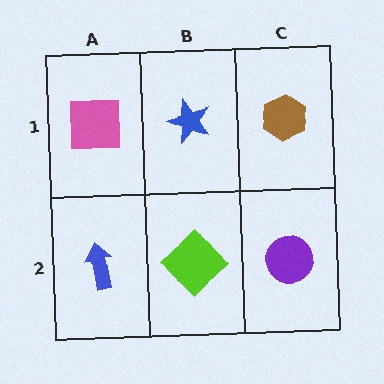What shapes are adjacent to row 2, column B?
A blue star (row 1, column B), a blue arrow (row 2, column A), a purple circle (row 2, column C).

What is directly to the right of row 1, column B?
A brown hexagon.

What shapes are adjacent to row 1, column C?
A purple circle (row 2, column C), a blue star (row 1, column B).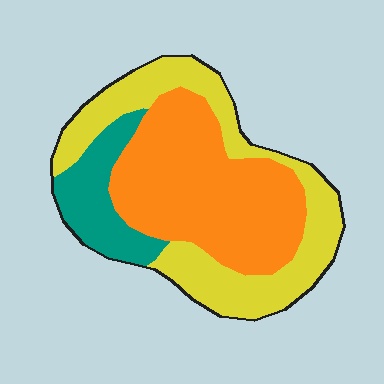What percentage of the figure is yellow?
Yellow covers about 40% of the figure.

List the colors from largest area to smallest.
From largest to smallest: orange, yellow, teal.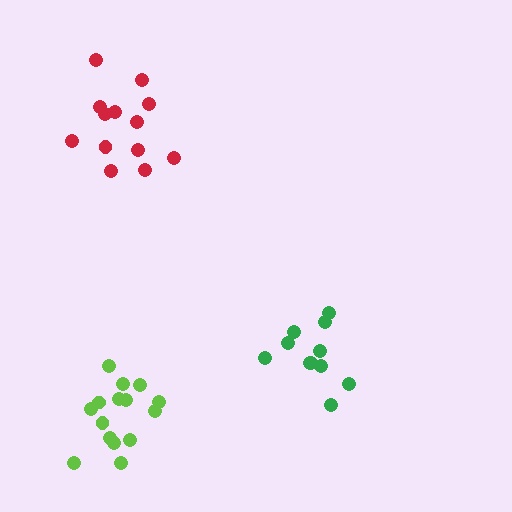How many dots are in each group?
Group 1: 15 dots, Group 2: 13 dots, Group 3: 11 dots (39 total).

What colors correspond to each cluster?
The clusters are colored: lime, red, green.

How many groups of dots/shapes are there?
There are 3 groups.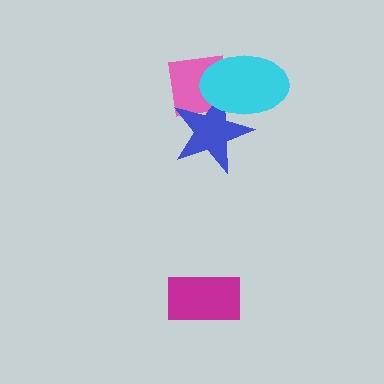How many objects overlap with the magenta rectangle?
0 objects overlap with the magenta rectangle.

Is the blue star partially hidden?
Yes, it is partially covered by another shape.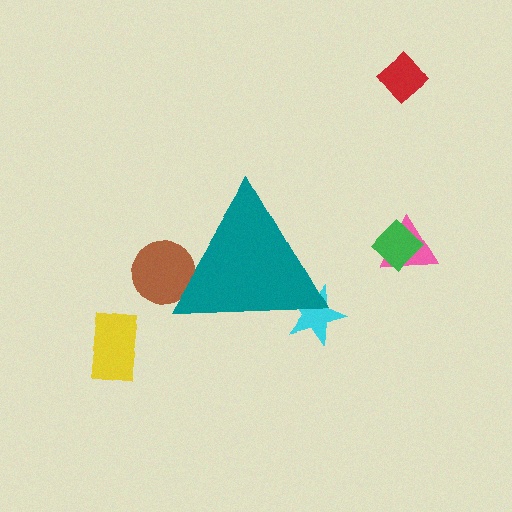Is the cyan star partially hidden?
Yes, the cyan star is partially hidden behind the teal triangle.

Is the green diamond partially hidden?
No, the green diamond is fully visible.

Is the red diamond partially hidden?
No, the red diamond is fully visible.